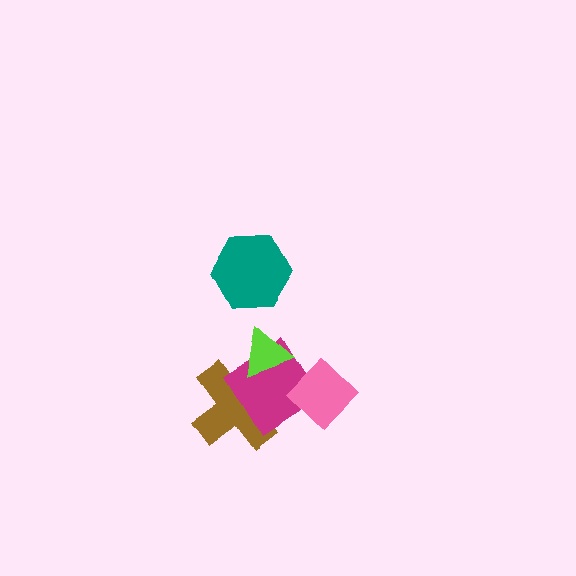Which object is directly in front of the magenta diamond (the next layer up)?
The lime triangle is directly in front of the magenta diamond.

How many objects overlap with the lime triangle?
2 objects overlap with the lime triangle.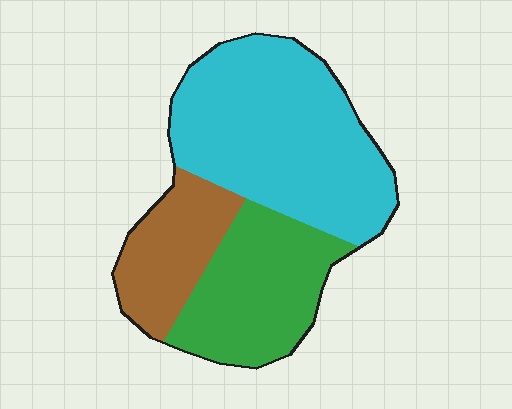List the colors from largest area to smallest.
From largest to smallest: cyan, green, brown.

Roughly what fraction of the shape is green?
Green covers about 30% of the shape.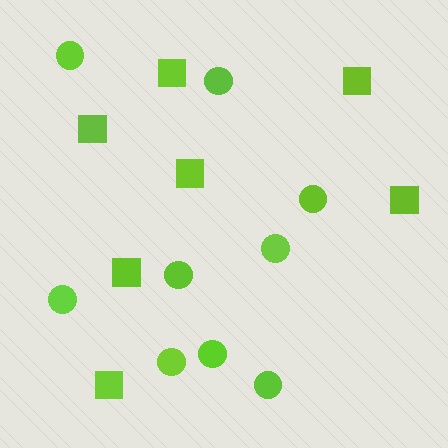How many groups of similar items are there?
There are 2 groups: one group of squares (7) and one group of circles (9).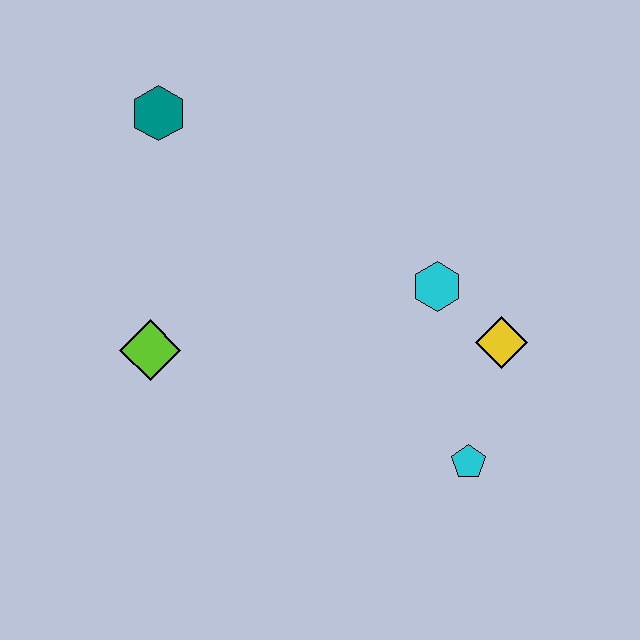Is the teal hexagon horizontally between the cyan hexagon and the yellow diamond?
No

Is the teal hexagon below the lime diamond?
No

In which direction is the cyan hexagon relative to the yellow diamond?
The cyan hexagon is to the left of the yellow diamond.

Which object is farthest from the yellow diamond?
The teal hexagon is farthest from the yellow diamond.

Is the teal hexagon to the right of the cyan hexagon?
No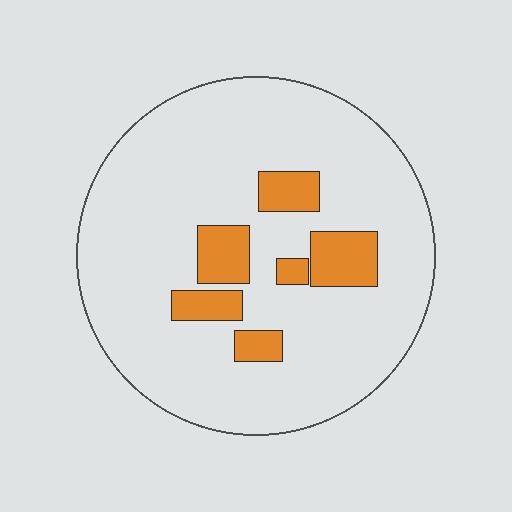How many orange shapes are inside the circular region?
6.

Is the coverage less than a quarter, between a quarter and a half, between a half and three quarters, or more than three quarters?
Less than a quarter.